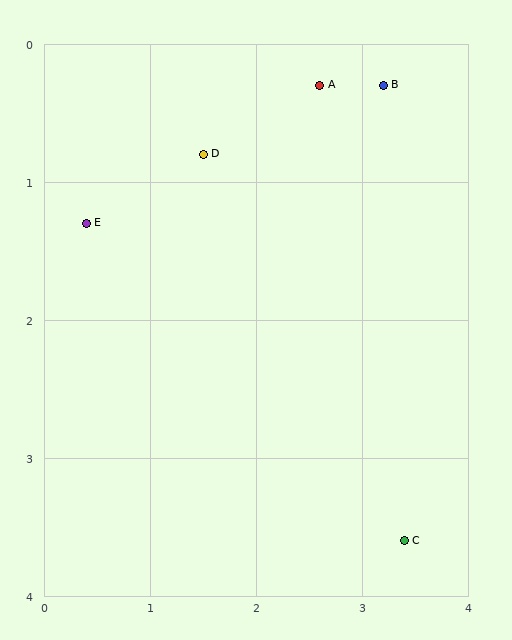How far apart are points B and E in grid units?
Points B and E are about 3.0 grid units apart.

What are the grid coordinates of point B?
Point B is at approximately (3.2, 0.3).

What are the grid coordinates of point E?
Point E is at approximately (0.4, 1.3).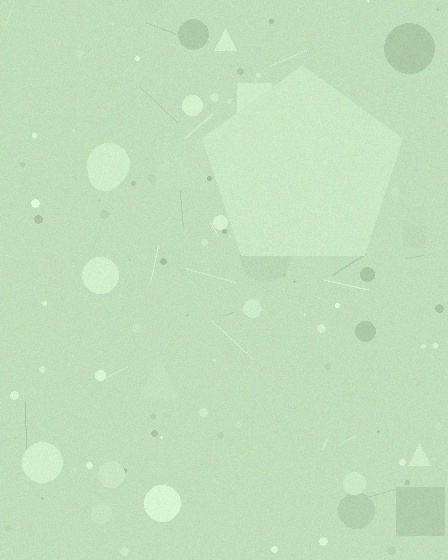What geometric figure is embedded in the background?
A pentagon is embedded in the background.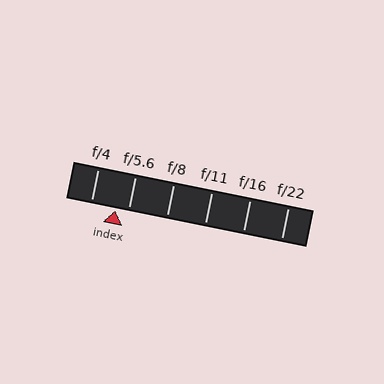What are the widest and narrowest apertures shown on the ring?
The widest aperture shown is f/4 and the narrowest is f/22.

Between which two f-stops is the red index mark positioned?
The index mark is between f/4 and f/5.6.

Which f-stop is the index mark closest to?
The index mark is closest to f/5.6.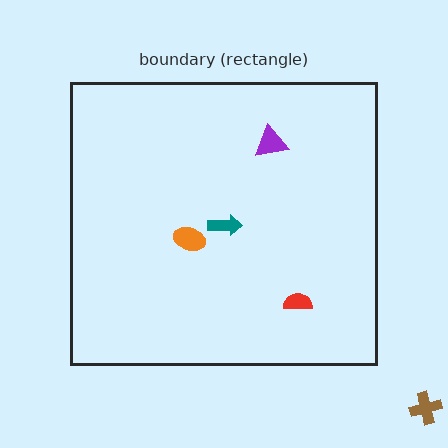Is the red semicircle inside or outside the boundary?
Inside.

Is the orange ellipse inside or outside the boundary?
Inside.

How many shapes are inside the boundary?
4 inside, 1 outside.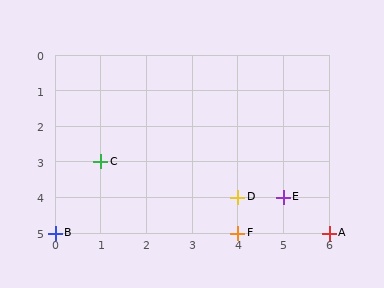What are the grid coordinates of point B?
Point B is at grid coordinates (0, 5).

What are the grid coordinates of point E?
Point E is at grid coordinates (5, 4).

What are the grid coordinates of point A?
Point A is at grid coordinates (6, 5).